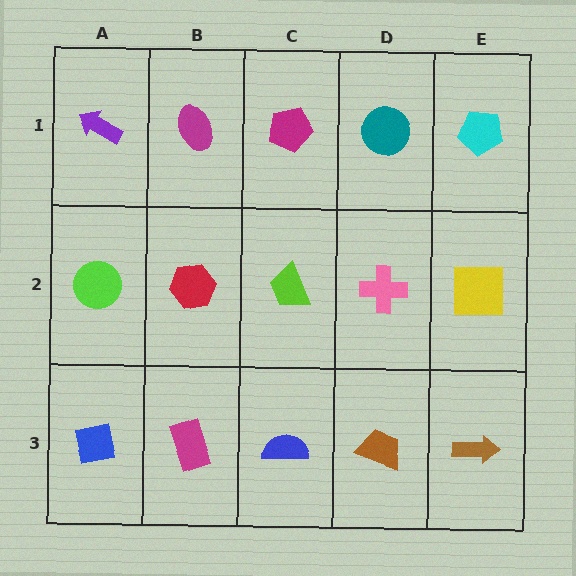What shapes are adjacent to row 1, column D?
A pink cross (row 2, column D), a magenta pentagon (row 1, column C), a cyan pentagon (row 1, column E).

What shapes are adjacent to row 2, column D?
A teal circle (row 1, column D), a brown trapezoid (row 3, column D), a lime trapezoid (row 2, column C), a yellow square (row 2, column E).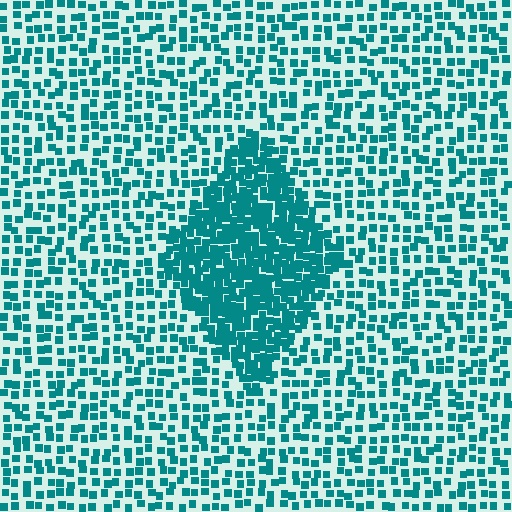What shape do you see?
I see a diamond.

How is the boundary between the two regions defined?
The boundary is defined by a change in element density (approximately 2.4x ratio). All elements are the same color, size, and shape.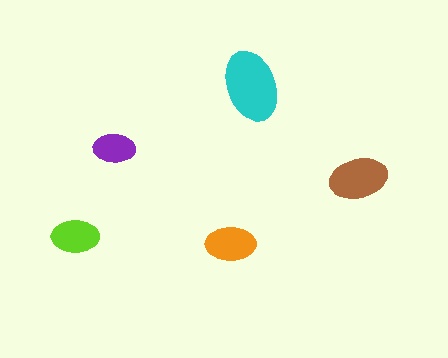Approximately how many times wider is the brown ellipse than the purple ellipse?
About 1.5 times wider.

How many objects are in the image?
There are 5 objects in the image.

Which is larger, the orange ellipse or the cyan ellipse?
The cyan one.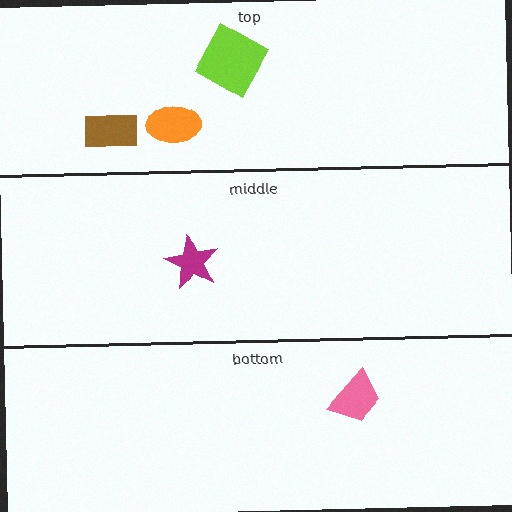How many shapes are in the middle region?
1.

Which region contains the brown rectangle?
The top region.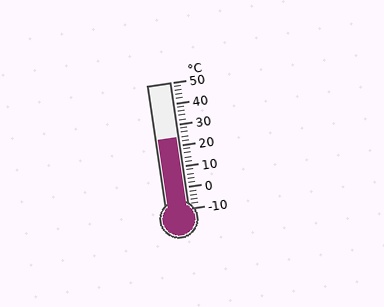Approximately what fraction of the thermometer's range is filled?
The thermometer is filled to approximately 55% of its range.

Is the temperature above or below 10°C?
The temperature is above 10°C.